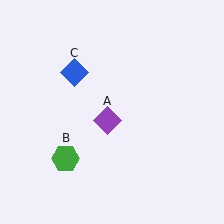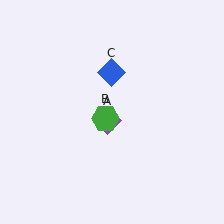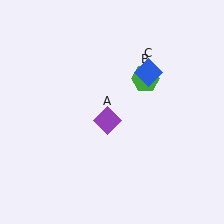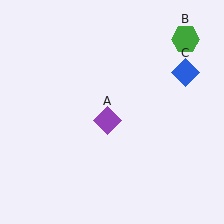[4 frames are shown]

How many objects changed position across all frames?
2 objects changed position: green hexagon (object B), blue diamond (object C).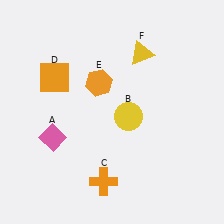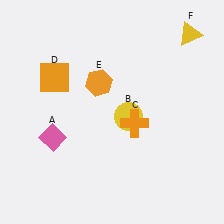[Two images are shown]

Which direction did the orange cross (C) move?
The orange cross (C) moved up.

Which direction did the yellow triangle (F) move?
The yellow triangle (F) moved right.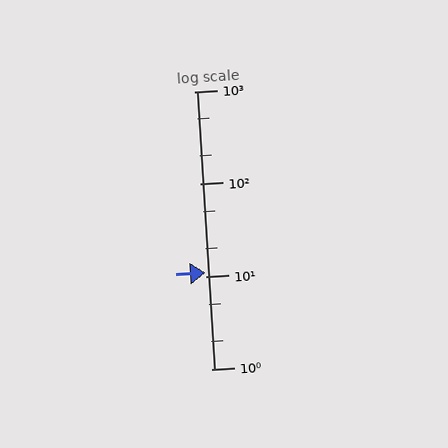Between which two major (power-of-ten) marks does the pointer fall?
The pointer is between 10 and 100.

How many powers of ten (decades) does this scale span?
The scale spans 3 decades, from 1 to 1000.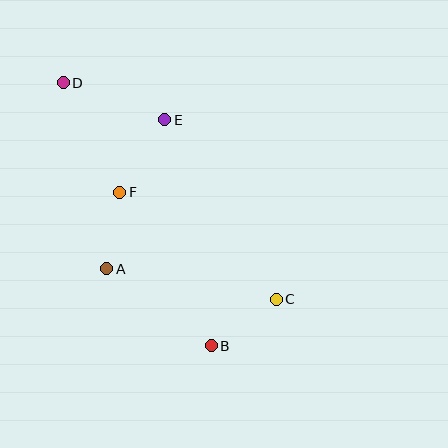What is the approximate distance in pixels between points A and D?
The distance between A and D is approximately 191 pixels.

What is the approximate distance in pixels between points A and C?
The distance between A and C is approximately 173 pixels.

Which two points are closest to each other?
Points A and F are closest to each other.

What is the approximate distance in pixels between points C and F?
The distance between C and F is approximately 190 pixels.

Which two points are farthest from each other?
Points C and D are farthest from each other.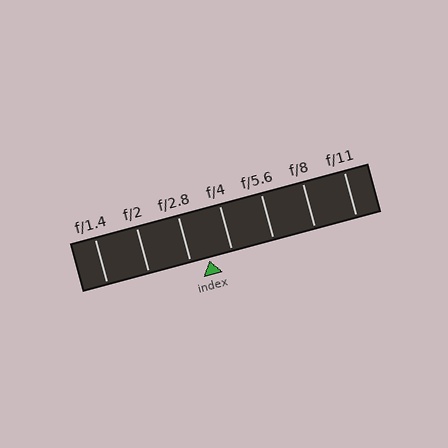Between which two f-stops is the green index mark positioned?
The index mark is between f/2.8 and f/4.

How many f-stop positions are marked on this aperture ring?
There are 7 f-stop positions marked.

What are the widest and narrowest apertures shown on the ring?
The widest aperture shown is f/1.4 and the narrowest is f/11.